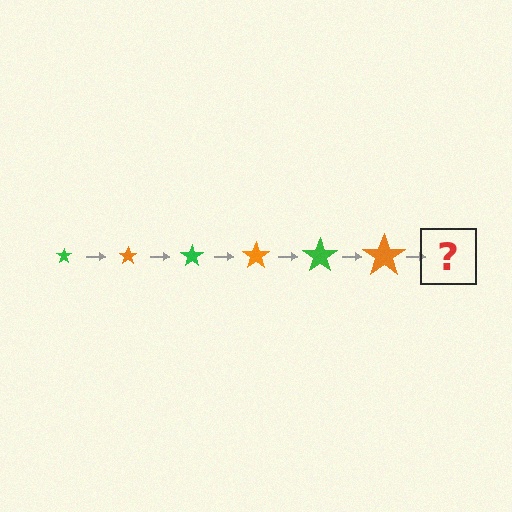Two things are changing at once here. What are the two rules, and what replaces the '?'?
The two rules are that the star grows larger each step and the color cycles through green and orange. The '?' should be a green star, larger than the previous one.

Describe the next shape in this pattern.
It should be a green star, larger than the previous one.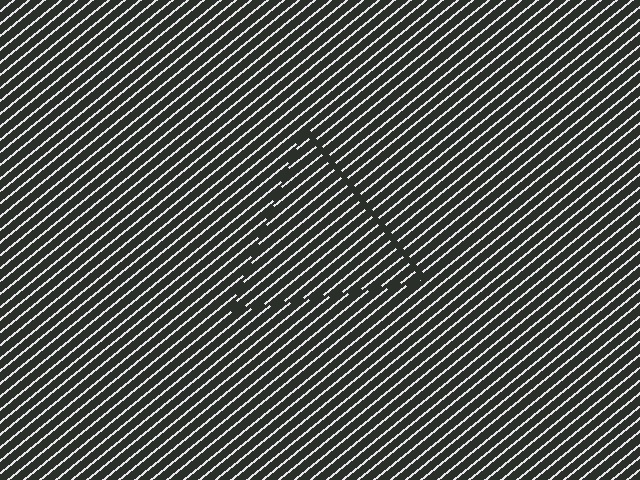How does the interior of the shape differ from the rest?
The interior of the shape contains the same grating, shifted by half a period — the contour is defined by the phase discontinuity where line-ends from the inner and outer gratings abut.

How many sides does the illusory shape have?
3 sides — the line-ends trace a triangle.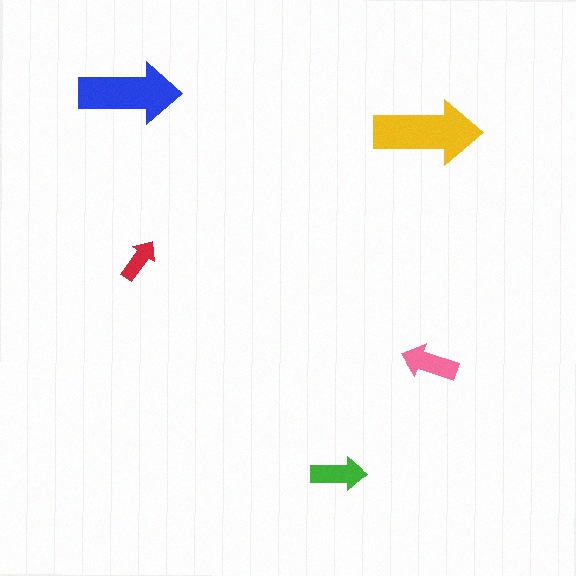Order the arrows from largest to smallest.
the yellow one, the blue one, the pink one, the green one, the red one.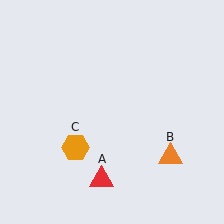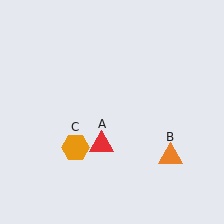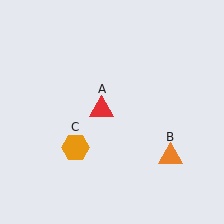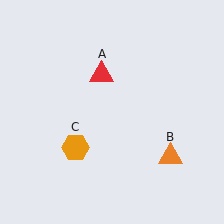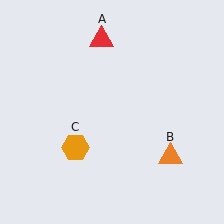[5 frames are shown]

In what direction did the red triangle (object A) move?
The red triangle (object A) moved up.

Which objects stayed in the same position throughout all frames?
Orange triangle (object B) and orange hexagon (object C) remained stationary.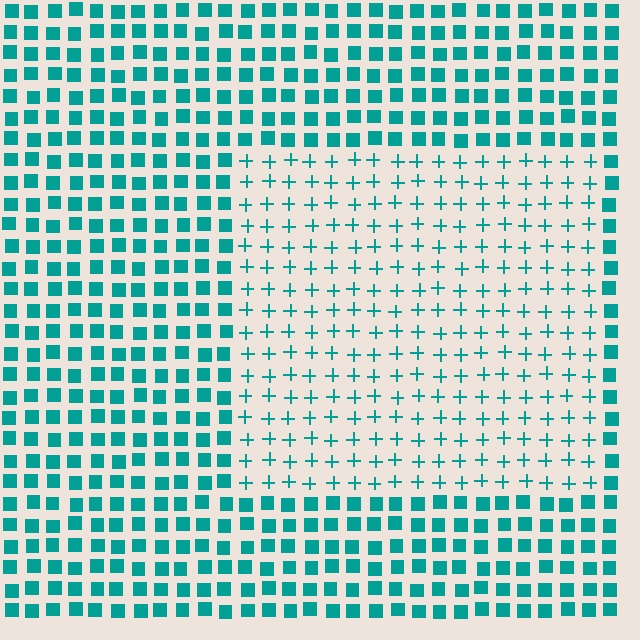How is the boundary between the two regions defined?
The boundary is defined by a change in element shape: plus signs inside vs. squares outside. All elements share the same color and spacing.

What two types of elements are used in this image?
The image uses plus signs inside the rectangle region and squares outside it.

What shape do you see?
I see a rectangle.